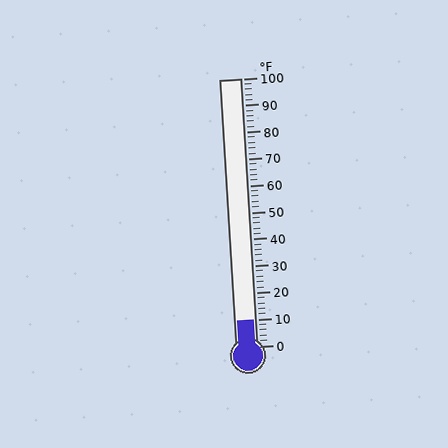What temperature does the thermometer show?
The thermometer shows approximately 10°F.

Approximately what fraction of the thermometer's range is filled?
The thermometer is filled to approximately 10% of its range.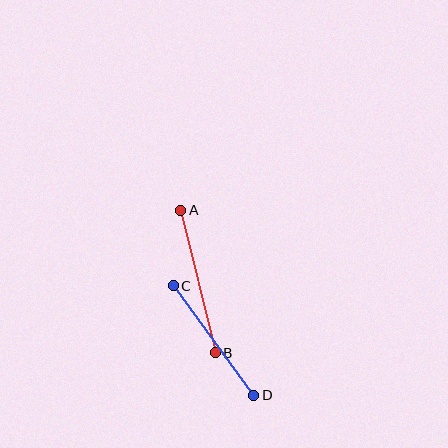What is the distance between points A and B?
The distance is approximately 147 pixels.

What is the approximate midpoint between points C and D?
The midpoint is at approximately (213, 341) pixels.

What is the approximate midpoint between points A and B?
The midpoint is at approximately (198, 282) pixels.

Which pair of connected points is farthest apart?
Points A and B are farthest apart.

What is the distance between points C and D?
The distance is approximately 136 pixels.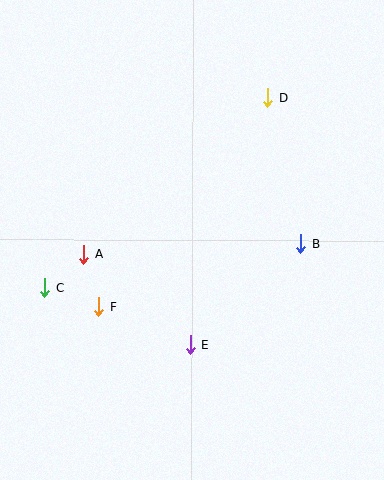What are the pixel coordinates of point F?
Point F is at (99, 306).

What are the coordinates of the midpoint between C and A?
The midpoint between C and A is at (64, 271).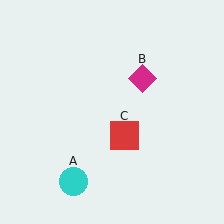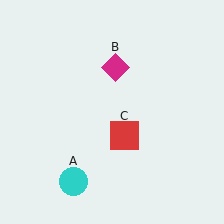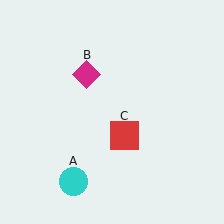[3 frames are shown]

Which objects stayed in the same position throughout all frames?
Cyan circle (object A) and red square (object C) remained stationary.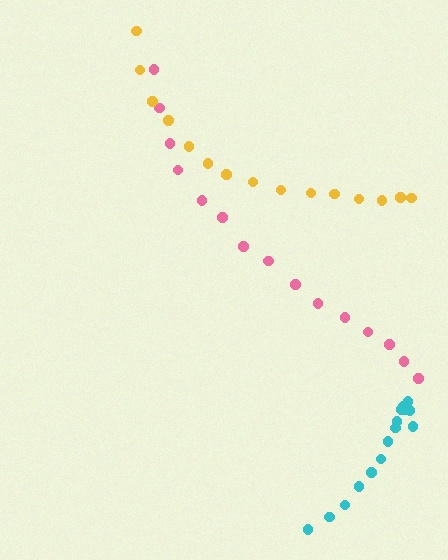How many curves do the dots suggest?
There are 3 distinct paths.